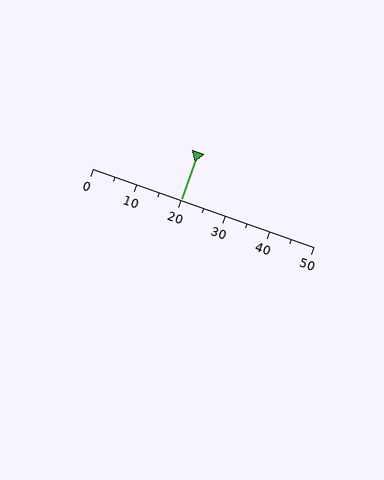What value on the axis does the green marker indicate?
The marker indicates approximately 20.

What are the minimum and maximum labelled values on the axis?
The axis runs from 0 to 50.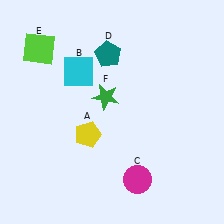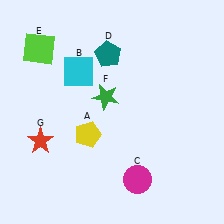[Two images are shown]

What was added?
A red star (G) was added in Image 2.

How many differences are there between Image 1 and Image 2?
There is 1 difference between the two images.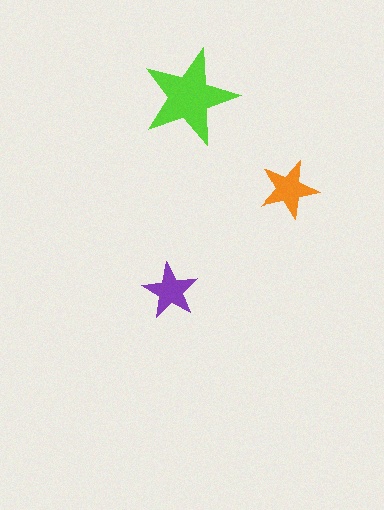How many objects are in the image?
There are 3 objects in the image.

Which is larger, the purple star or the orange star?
The orange one.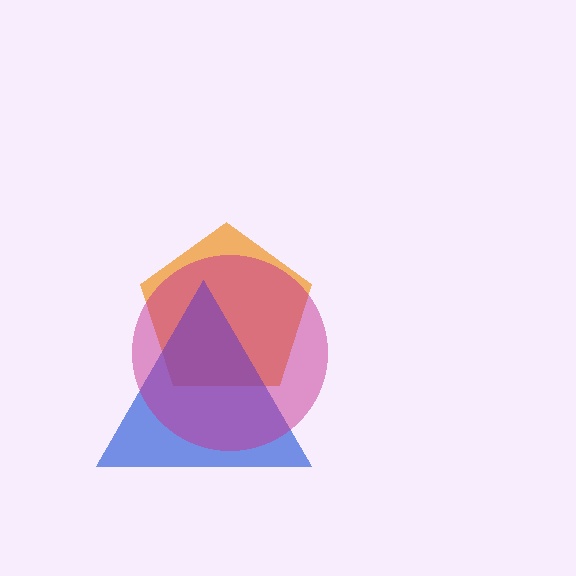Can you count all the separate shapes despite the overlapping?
Yes, there are 3 separate shapes.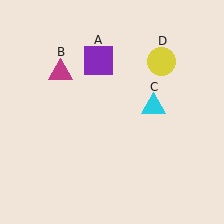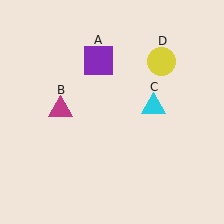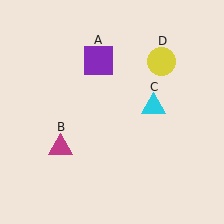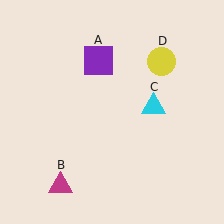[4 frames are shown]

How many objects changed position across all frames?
1 object changed position: magenta triangle (object B).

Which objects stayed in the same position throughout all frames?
Purple square (object A) and cyan triangle (object C) and yellow circle (object D) remained stationary.